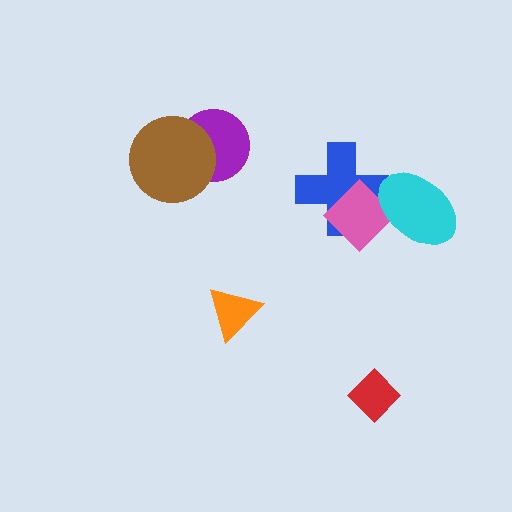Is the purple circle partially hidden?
Yes, it is partially covered by another shape.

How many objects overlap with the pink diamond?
2 objects overlap with the pink diamond.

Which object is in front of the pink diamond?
The cyan ellipse is in front of the pink diamond.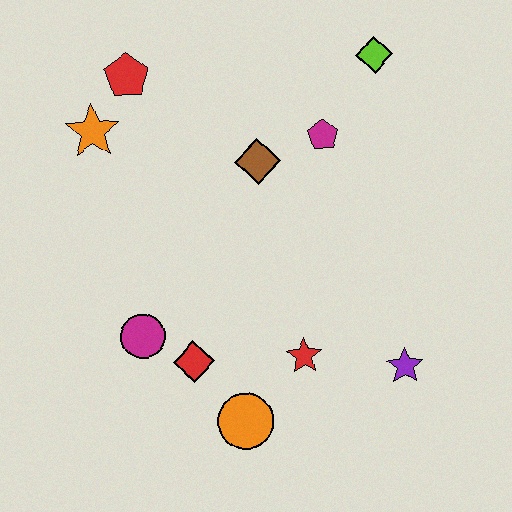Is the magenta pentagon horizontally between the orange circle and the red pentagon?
No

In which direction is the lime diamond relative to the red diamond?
The lime diamond is above the red diamond.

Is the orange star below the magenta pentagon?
No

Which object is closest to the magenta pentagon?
The brown diamond is closest to the magenta pentagon.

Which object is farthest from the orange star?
The purple star is farthest from the orange star.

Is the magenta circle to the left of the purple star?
Yes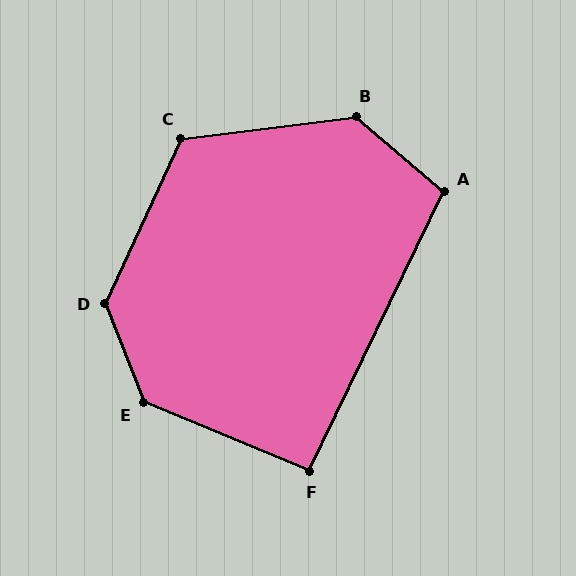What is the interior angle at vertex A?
Approximately 104 degrees (obtuse).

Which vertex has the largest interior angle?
E, at approximately 134 degrees.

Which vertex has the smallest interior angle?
F, at approximately 93 degrees.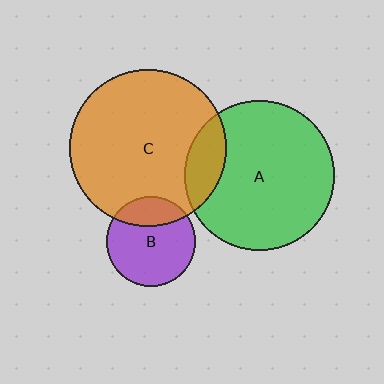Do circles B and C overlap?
Yes.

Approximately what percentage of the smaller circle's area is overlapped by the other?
Approximately 25%.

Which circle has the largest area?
Circle C (orange).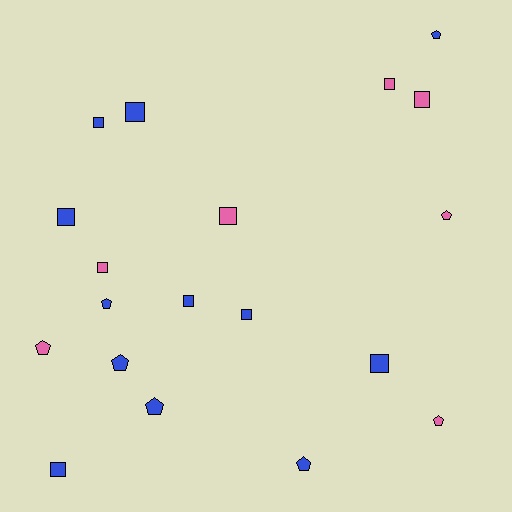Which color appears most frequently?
Blue, with 12 objects.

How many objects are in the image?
There are 19 objects.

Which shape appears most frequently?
Square, with 11 objects.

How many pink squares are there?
There are 4 pink squares.